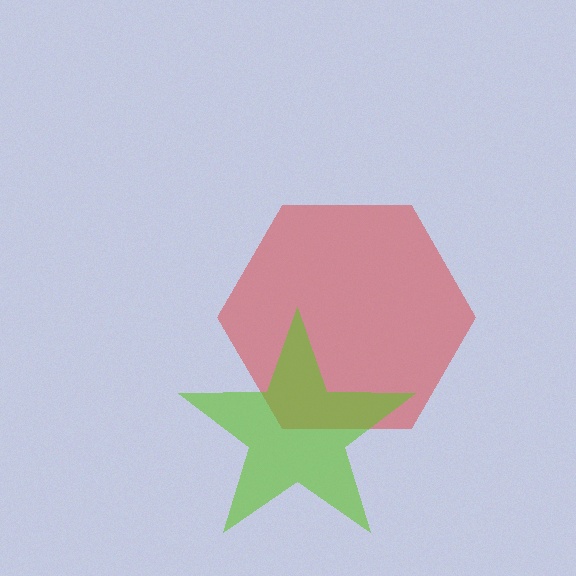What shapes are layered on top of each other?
The layered shapes are: a red hexagon, a lime star.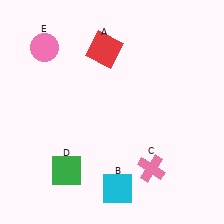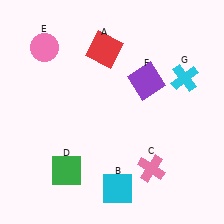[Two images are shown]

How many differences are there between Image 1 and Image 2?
There are 2 differences between the two images.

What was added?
A purple square (F), a cyan cross (G) were added in Image 2.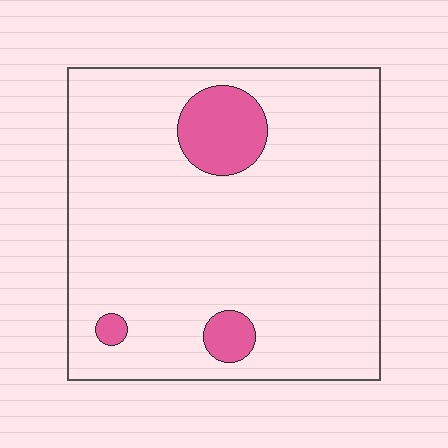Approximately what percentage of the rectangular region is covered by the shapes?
Approximately 10%.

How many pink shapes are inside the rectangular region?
3.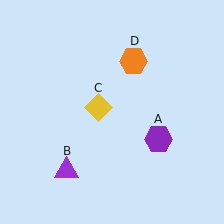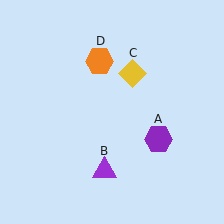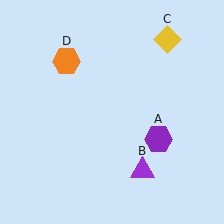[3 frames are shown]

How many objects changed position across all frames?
3 objects changed position: purple triangle (object B), yellow diamond (object C), orange hexagon (object D).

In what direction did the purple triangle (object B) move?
The purple triangle (object B) moved right.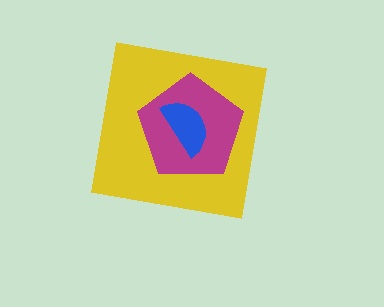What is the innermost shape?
The blue semicircle.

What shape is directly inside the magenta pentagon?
The blue semicircle.